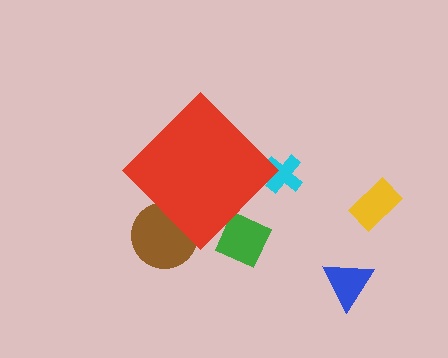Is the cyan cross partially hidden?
Yes, the cyan cross is partially hidden behind the red diamond.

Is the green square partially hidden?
Yes, the green square is partially hidden behind the red diamond.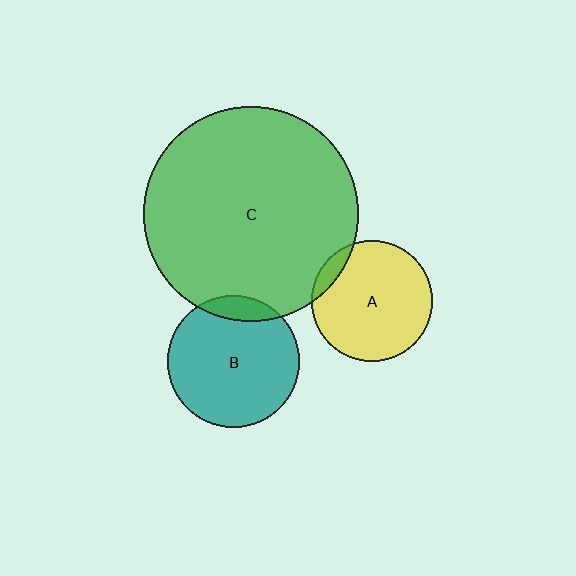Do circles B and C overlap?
Yes.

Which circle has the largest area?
Circle C (green).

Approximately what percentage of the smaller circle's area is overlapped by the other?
Approximately 10%.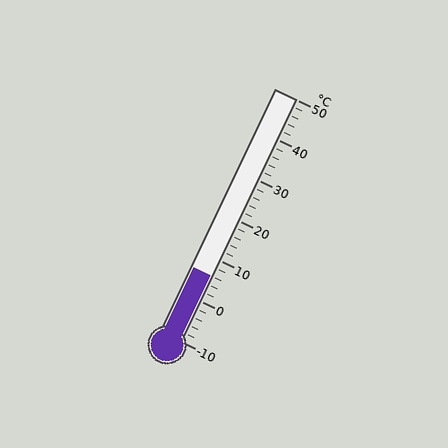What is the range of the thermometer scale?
The thermometer scale ranges from -10°C to 50°C.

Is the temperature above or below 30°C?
The temperature is below 30°C.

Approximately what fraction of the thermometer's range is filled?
The thermometer is filled to approximately 25% of its range.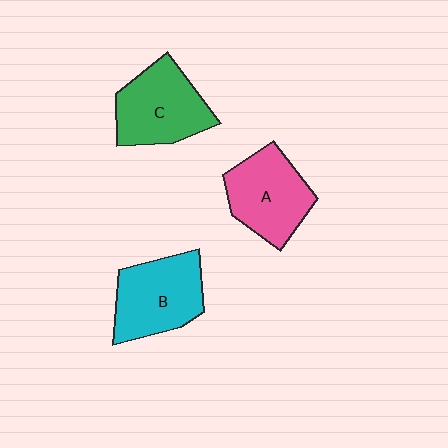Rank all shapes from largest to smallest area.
From largest to smallest: B (cyan), C (green), A (pink).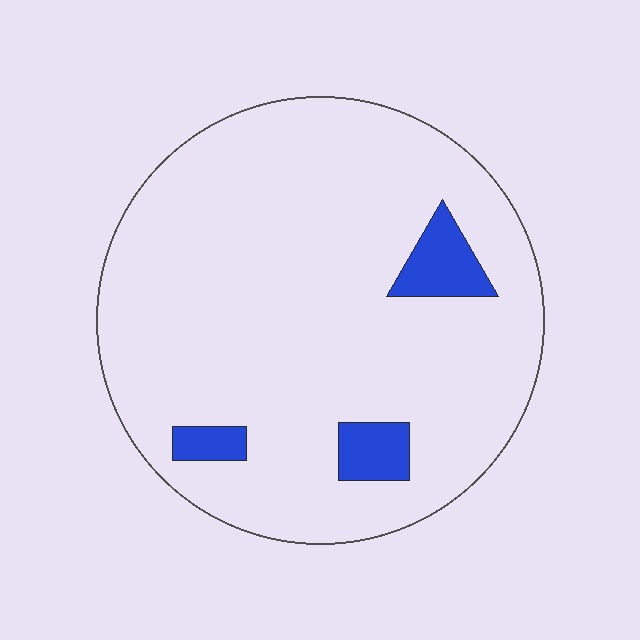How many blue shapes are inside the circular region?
3.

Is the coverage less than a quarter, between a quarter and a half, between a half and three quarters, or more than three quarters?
Less than a quarter.